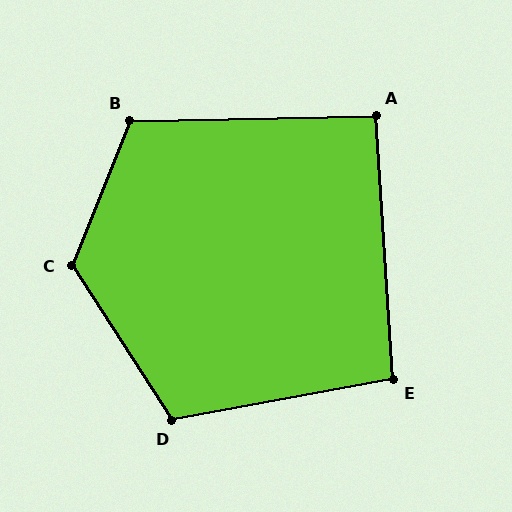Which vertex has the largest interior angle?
C, at approximately 125 degrees.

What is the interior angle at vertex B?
Approximately 113 degrees (obtuse).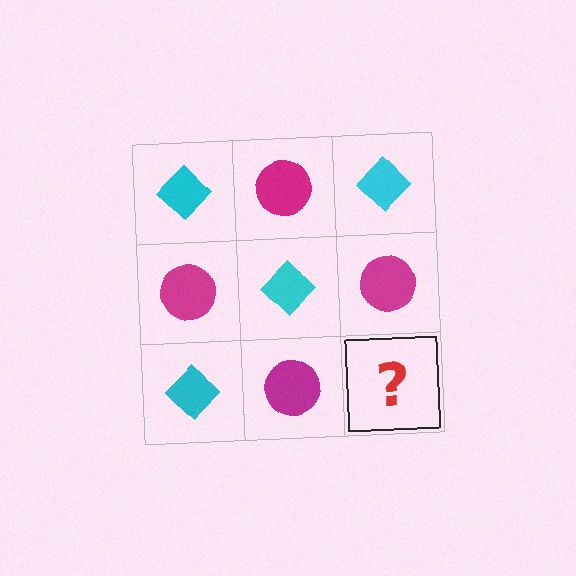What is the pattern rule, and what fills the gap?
The rule is that it alternates cyan diamond and magenta circle in a checkerboard pattern. The gap should be filled with a cyan diamond.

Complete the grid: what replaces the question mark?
The question mark should be replaced with a cyan diamond.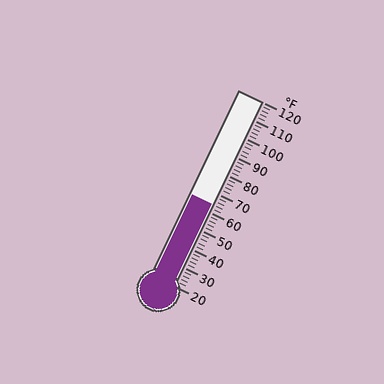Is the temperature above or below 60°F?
The temperature is above 60°F.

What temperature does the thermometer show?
The thermometer shows approximately 64°F.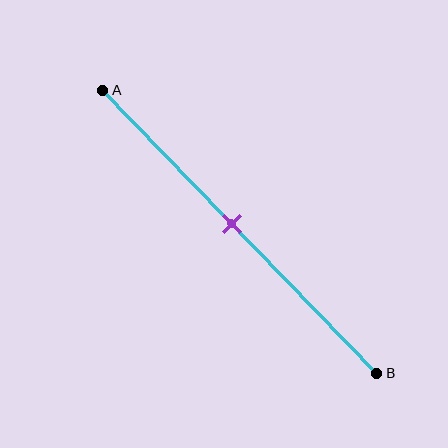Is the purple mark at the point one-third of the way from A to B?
No, the mark is at about 45% from A, not at the 33% one-third point.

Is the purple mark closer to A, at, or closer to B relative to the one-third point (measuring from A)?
The purple mark is closer to point B than the one-third point of segment AB.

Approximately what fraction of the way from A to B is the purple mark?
The purple mark is approximately 45% of the way from A to B.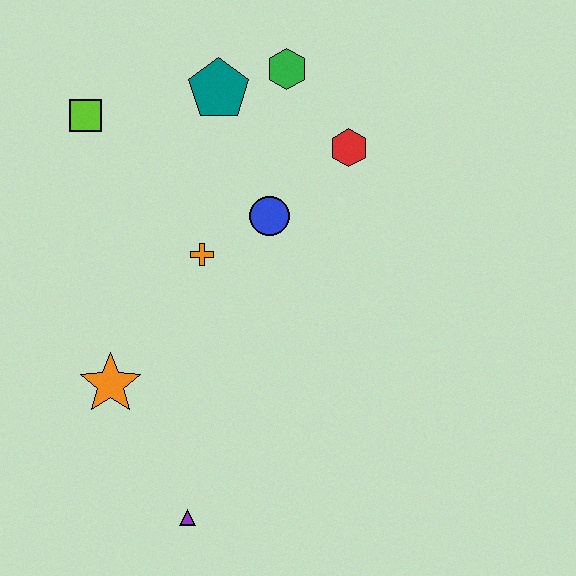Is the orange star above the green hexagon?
No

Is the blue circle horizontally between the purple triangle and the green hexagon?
Yes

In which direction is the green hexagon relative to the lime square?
The green hexagon is to the right of the lime square.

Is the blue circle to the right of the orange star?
Yes